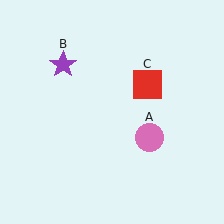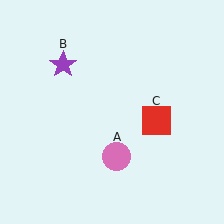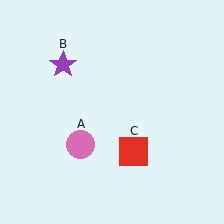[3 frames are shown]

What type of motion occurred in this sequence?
The pink circle (object A), red square (object C) rotated clockwise around the center of the scene.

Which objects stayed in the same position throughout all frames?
Purple star (object B) remained stationary.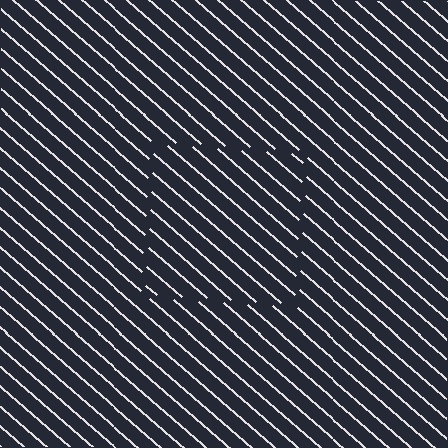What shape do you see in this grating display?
An illusory square. The interior of the shape contains the same grating, shifted by half a period — the contour is defined by the phase discontinuity where line-ends from the inner and outer gratings abut.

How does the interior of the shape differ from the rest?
The interior of the shape contains the same grating, shifted by half a period — the contour is defined by the phase discontinuity where line-ends from the inner and outer gratings abut.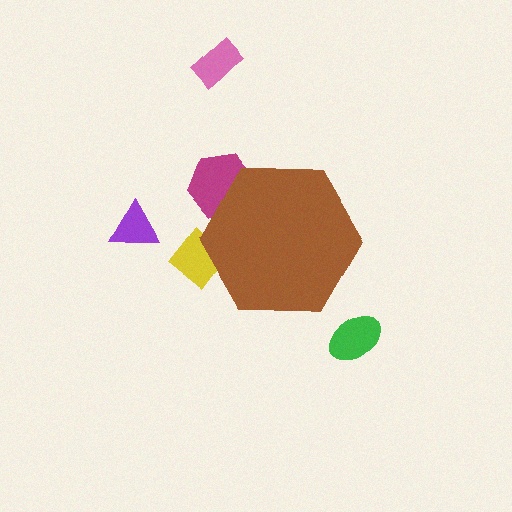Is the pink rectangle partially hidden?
No, the pink rectangle is fully visible.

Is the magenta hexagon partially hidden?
Yes, the magenta hexagon is partially hidden behind the brown hexagon.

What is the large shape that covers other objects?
A brown hexagon.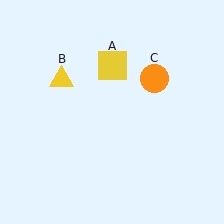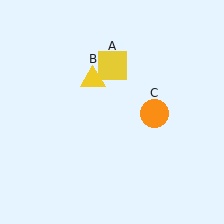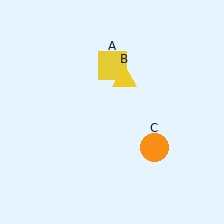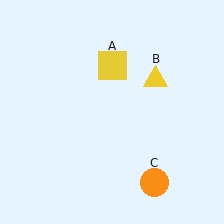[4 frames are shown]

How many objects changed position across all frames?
2 objects changed position: yellow triangle (object B), orange circle (object C).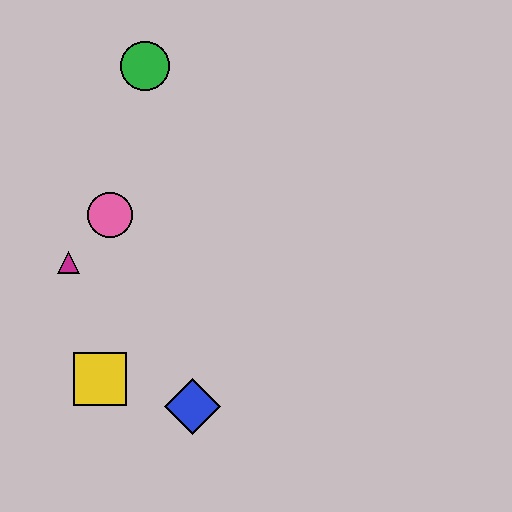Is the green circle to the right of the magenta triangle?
Yes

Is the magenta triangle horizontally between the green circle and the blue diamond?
No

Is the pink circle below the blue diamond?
No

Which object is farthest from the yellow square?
The green circle is farthest from the yellow square.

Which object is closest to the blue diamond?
The yellow square is closest to the blue diamond.